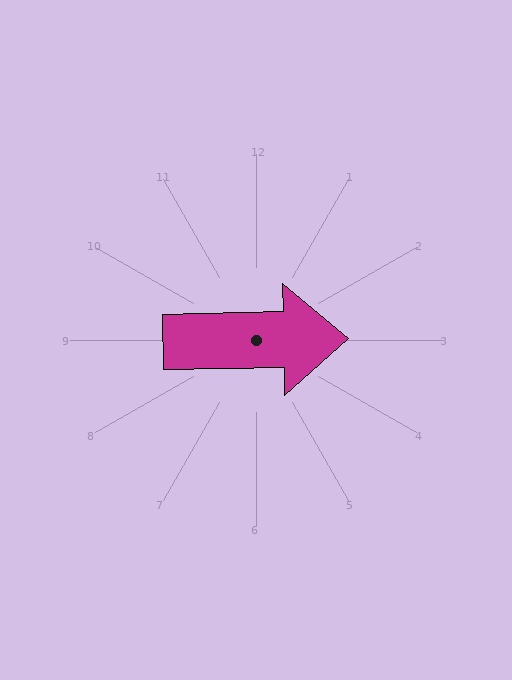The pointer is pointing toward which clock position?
Roughly 3 o'clock.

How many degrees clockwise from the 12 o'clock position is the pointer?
Approximately 89 degrees.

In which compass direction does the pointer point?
East.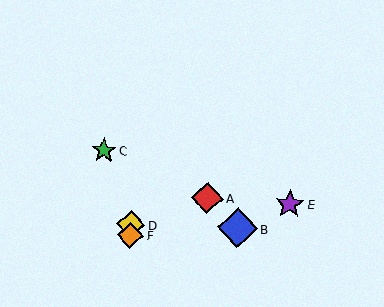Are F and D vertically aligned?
Yes, both are at x≈130.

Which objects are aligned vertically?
Objects D, F are aligned vertically.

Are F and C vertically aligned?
No, F is at x≈130 and C is at x≈104.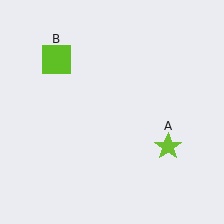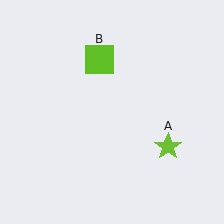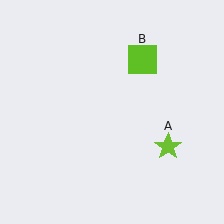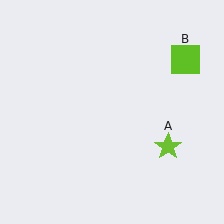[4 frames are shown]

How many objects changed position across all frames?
1 object changed position: lime square (object B).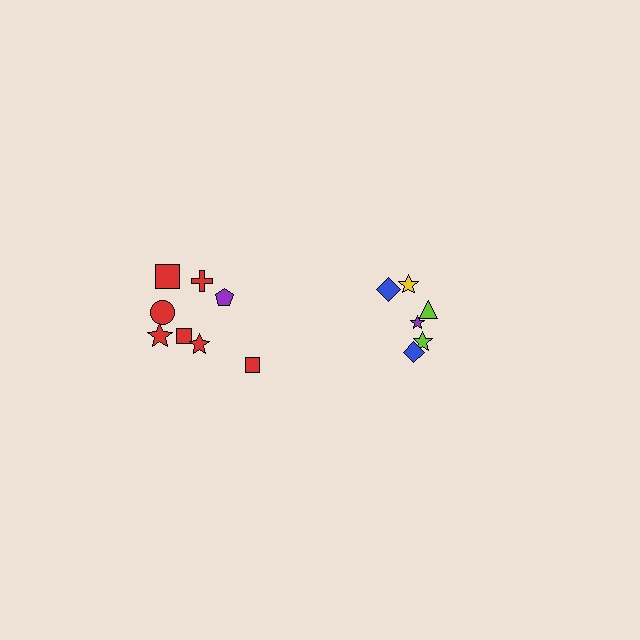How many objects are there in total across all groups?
There are 14 objects.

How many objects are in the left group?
There are 8 objects.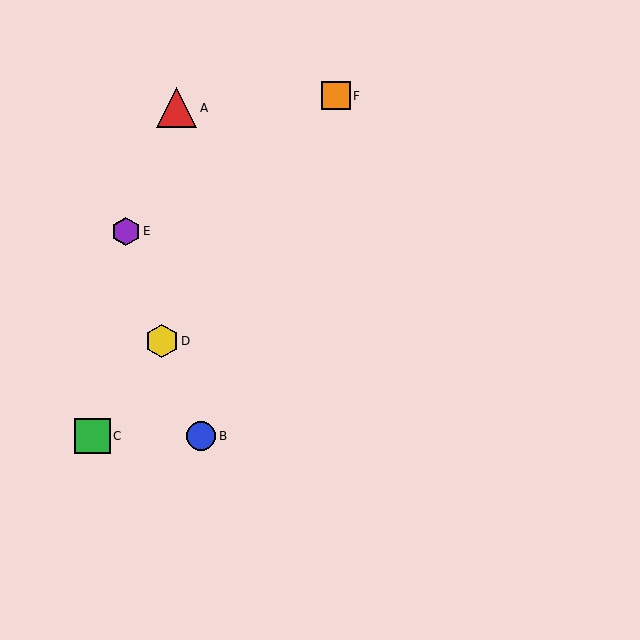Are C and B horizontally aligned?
Yes, both are at y≈436.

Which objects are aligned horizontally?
Objects B, C are aligned horizontally.